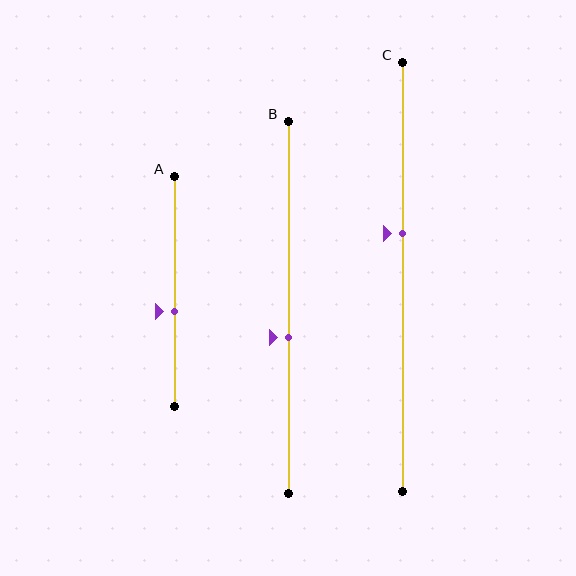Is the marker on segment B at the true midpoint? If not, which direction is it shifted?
No, the marker on segment B is shifted downward by about 8% of the segment length.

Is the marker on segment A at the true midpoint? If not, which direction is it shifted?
No, the marker on segment A is shifted downward by about 8% of the segment length.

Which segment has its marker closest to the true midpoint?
Segment B has its marker closest to the true midpoint.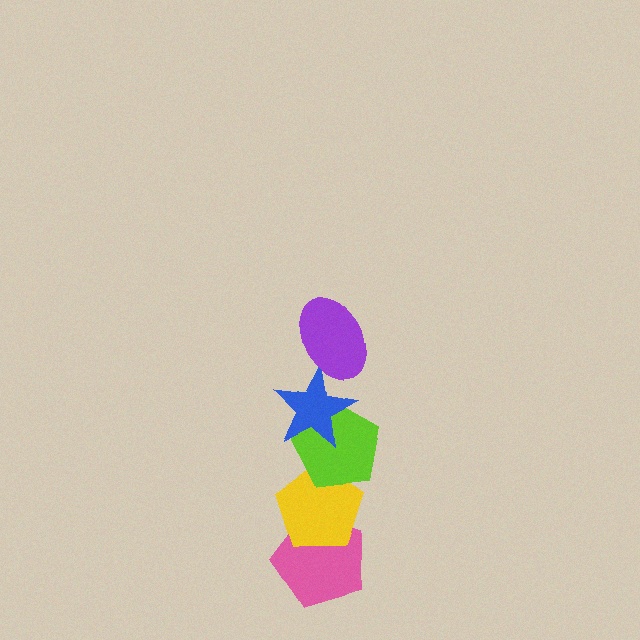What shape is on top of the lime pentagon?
The blue star is on top of the lime pentagon.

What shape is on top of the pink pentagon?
The yellow pentagon is on top of the pink pentagon.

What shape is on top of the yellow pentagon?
The lime pentagon is on top of the yellow pentagon.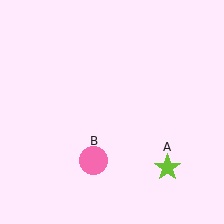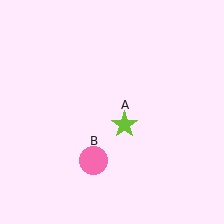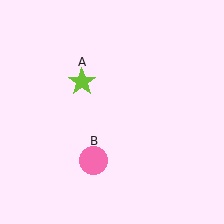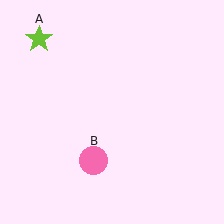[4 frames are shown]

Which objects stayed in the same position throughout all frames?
Pink circle (object B) remained stationary.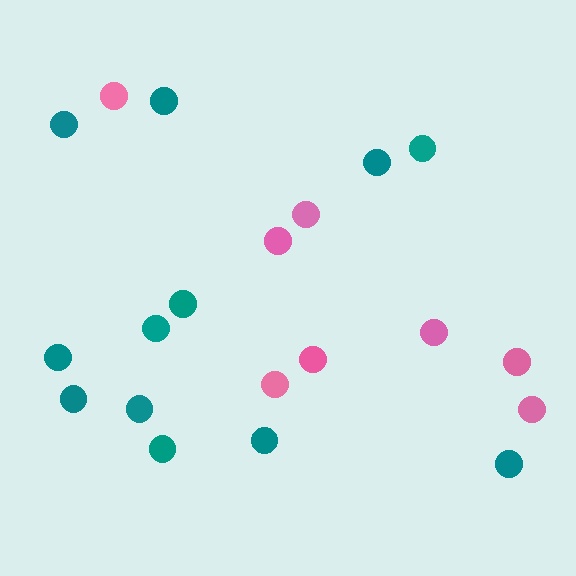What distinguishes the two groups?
There are 2 groups: one group of pink circles (8) and one group of teal circles (12).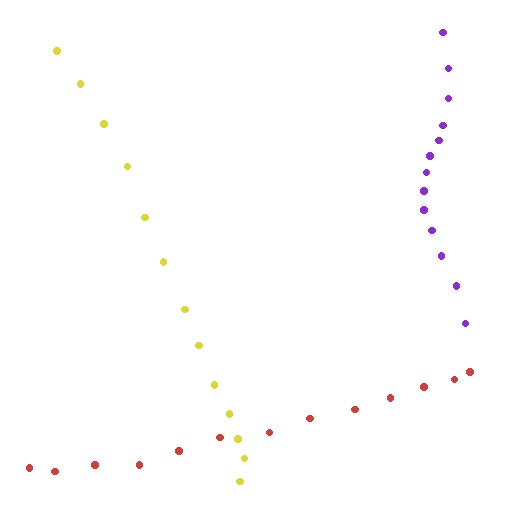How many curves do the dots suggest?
There are 3 distinct paths.